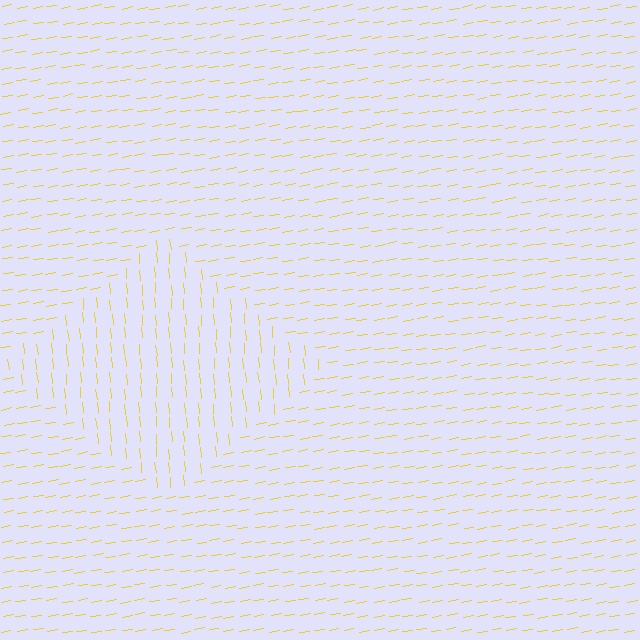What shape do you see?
I see a diamond.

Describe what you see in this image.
The image is filled with small yellow line segments. A diamond region in the image has lines oriented differently from the surrounding lines, creating a visible texture boundary.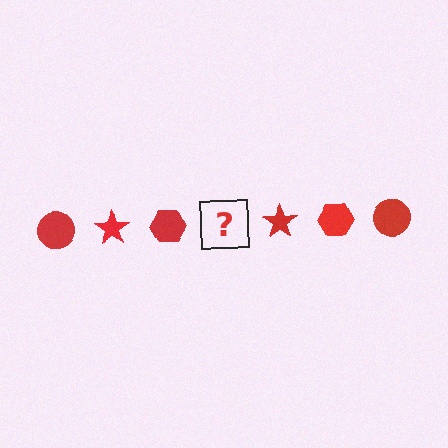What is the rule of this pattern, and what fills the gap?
The rule is that the pattern cycles through circle, star, hexagon shapes in red. The gap should be filled with a red circle.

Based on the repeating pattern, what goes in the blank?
The blank should be a red circle.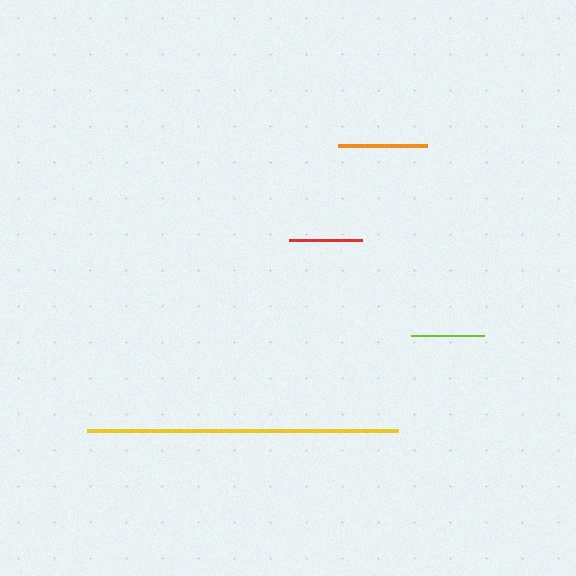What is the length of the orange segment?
The orange segment is approximately 88 pixels long.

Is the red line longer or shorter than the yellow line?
The yellow line is longer than the red line.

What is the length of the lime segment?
The lime segment is approximately 73 pixels long.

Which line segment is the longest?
The yellow line is the longest at approximately 311 pixels.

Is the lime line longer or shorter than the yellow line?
The yellow line is longer than the lime line.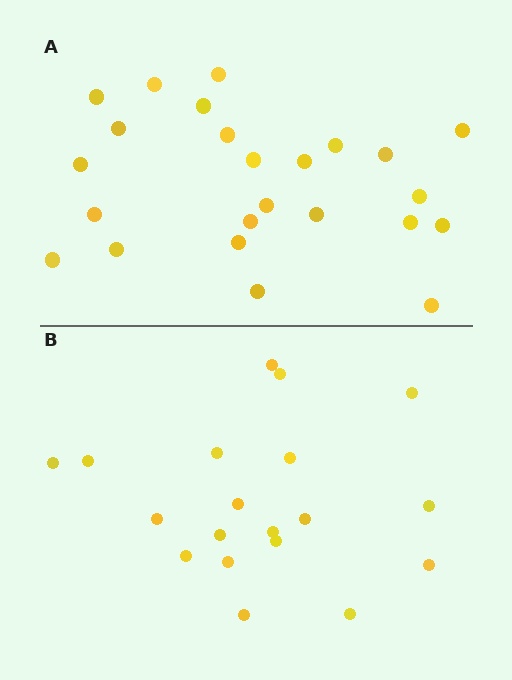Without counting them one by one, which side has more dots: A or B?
Region A (the top region) has more dots.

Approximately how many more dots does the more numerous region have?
Region A has about 5 more dots than region B.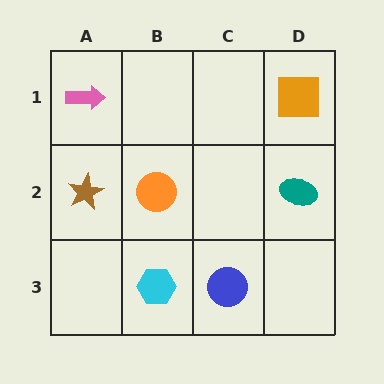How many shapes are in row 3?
2 shapes.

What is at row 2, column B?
An orange circle.